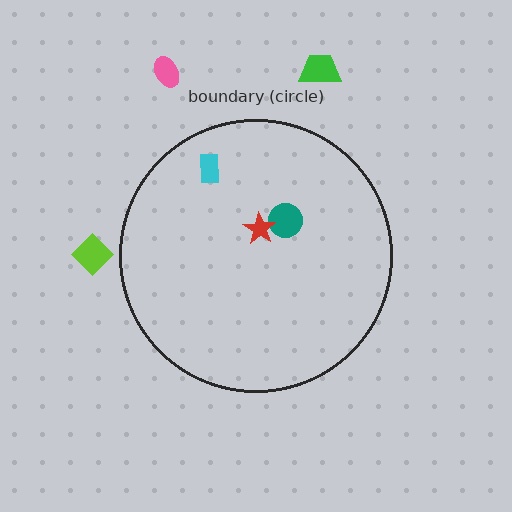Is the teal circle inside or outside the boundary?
Inside.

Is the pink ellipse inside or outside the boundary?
Outside.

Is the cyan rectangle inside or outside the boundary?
Inside.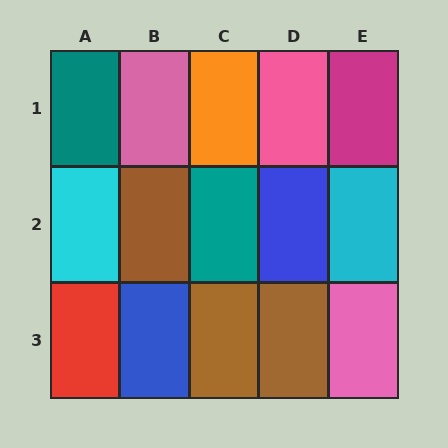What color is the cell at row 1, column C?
Orange.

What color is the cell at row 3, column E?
Pink.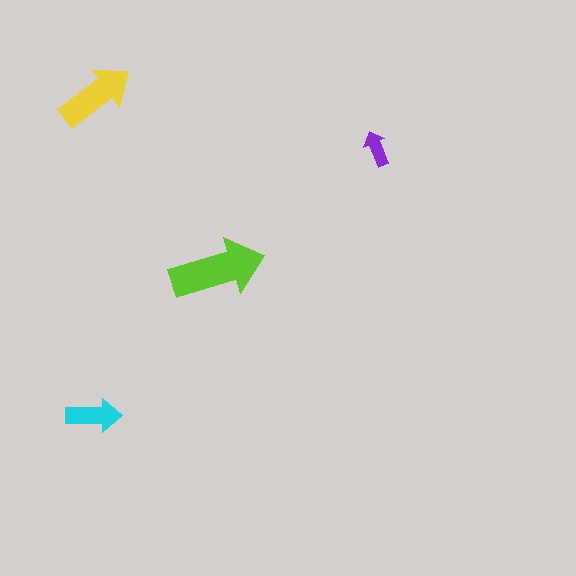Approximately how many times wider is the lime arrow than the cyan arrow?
About 1.5 times wider.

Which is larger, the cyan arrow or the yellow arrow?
The yellow one.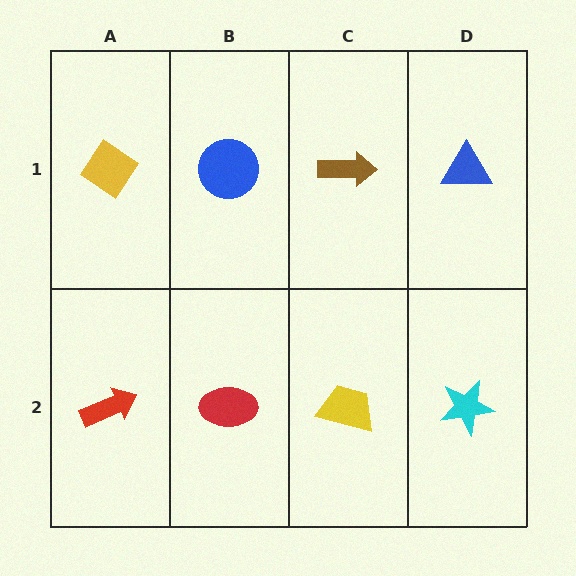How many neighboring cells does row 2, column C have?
3.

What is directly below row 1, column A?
A red arrow.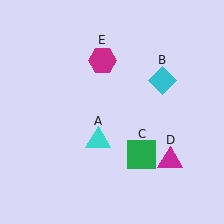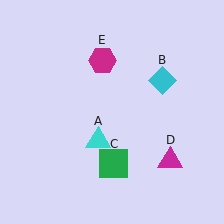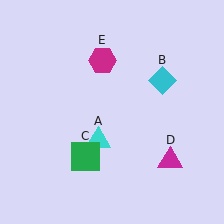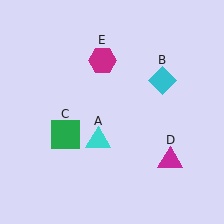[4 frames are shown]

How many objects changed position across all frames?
1 object changed position: green square (object C).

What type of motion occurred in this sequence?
The green square (object C) rotated clockwise around the center of the scene.